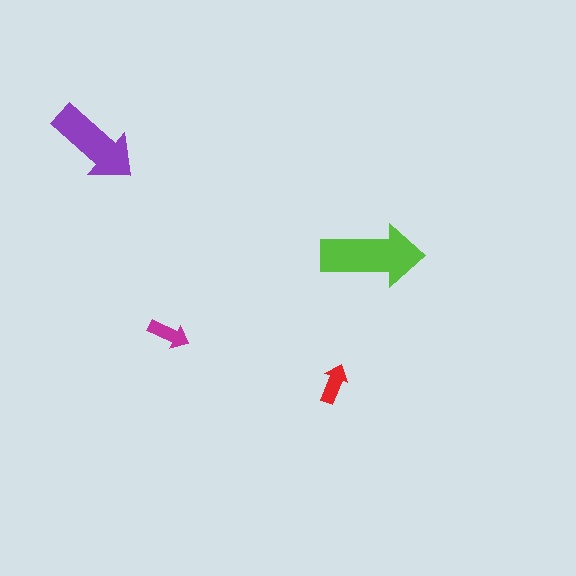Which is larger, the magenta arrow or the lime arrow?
The lime one.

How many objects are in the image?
There are 4 objects in the image.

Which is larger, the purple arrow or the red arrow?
The purple one.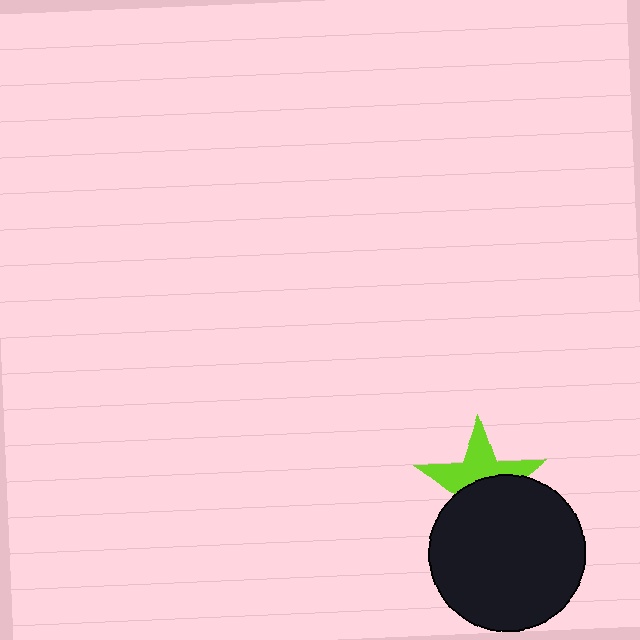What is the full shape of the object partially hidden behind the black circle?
The partially hidden object is a lime star.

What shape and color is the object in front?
The object in front is a black circle.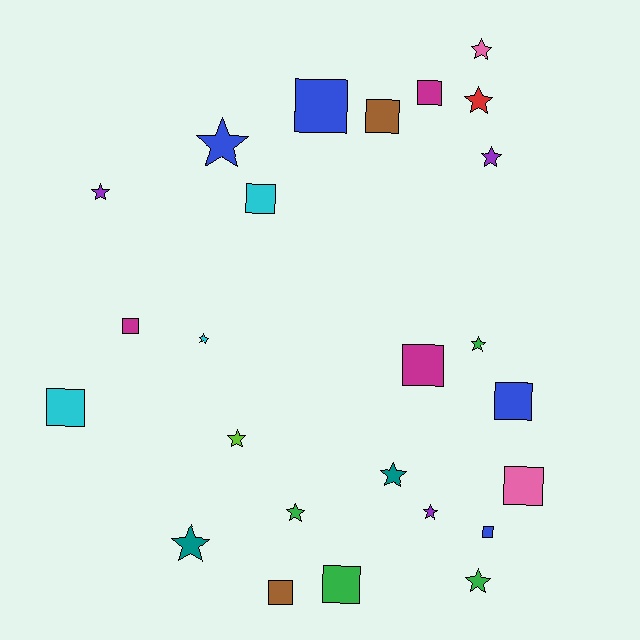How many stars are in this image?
There are 13 stars.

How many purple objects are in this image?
There are 3 purple objects.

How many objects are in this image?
There are 25 objects.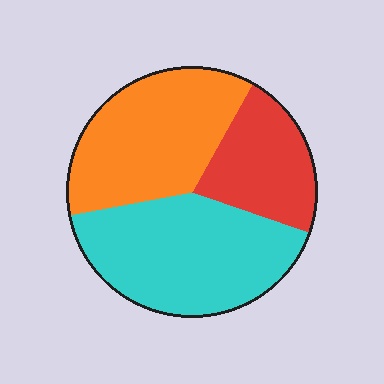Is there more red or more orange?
Orange.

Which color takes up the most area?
Cyan, at roughly 40%.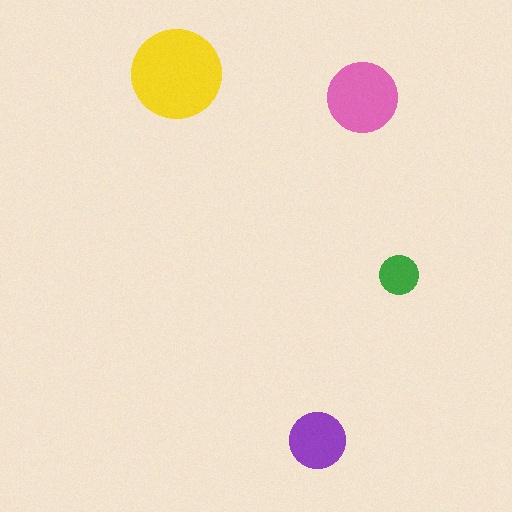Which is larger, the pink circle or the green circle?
The pink one.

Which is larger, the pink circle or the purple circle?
The pink one.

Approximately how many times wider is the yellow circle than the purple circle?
About 1.5 times wider.